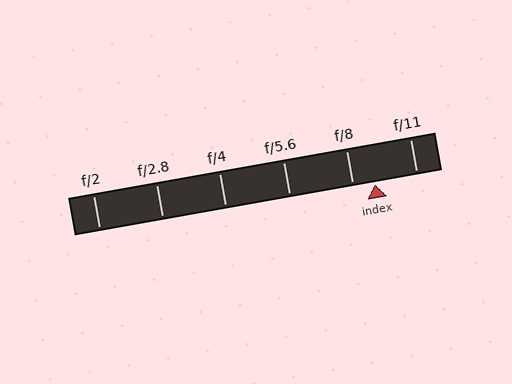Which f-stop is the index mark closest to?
The index mark is closest to f/8.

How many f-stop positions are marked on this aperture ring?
There are 6 f-stop positions marked.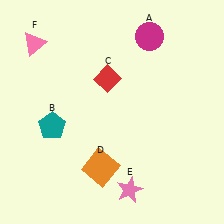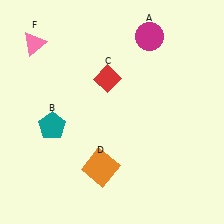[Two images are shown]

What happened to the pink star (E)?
The pink star (E) was removed in Image 2. It was in the bottom-right area of Image 1.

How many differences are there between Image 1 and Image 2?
There is 1 difference between the two images.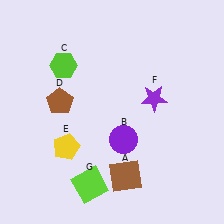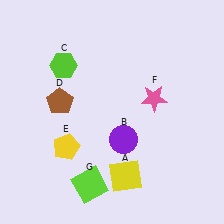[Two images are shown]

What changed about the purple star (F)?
In Image 1, F is purple. In Image 2, it changed to pink.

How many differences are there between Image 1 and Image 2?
There are 2 differences between the two images.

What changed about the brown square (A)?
In Image 1, A is brown. In Image 2, it changed to yellow.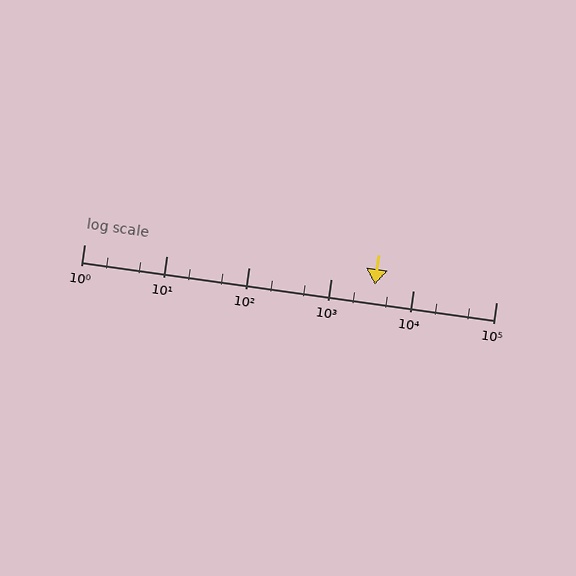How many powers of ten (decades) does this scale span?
The scale spans 5 decades, from 1 to 100000.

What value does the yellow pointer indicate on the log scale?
The pointer indicates approximately 3400.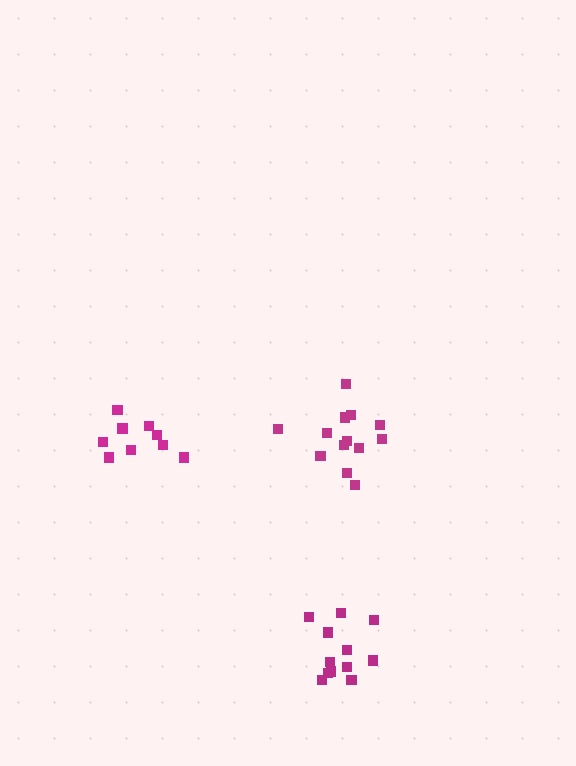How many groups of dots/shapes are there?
There are 3 groups.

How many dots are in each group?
Group 1: 12 dots, Group 2: 13 dots, Group 3: 9 dots (34 total).